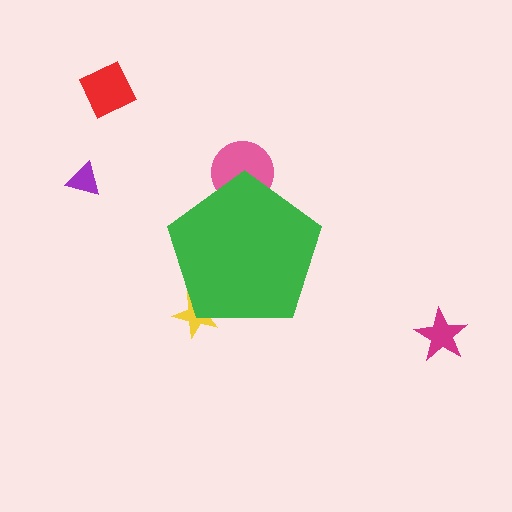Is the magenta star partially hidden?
No, the magenta star is fully visible.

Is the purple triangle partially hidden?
No, the purple triangle is fully visible.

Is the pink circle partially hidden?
Yes, the pink circle is partially hidden behind the green pentagon.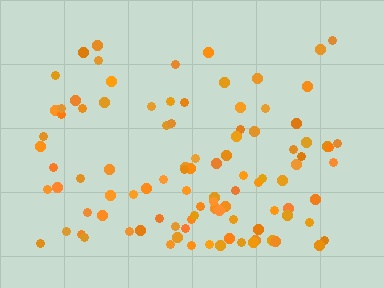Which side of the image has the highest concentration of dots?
The bottom.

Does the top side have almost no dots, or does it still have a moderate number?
Still a moderate number, just noticeably fewer than the bottom.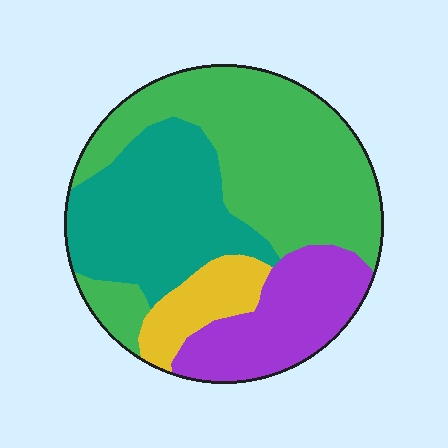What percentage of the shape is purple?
Purple takes up about one fifth (1/5) of the shape.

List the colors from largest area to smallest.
From largest to smallest: green, teal, purple, yellow.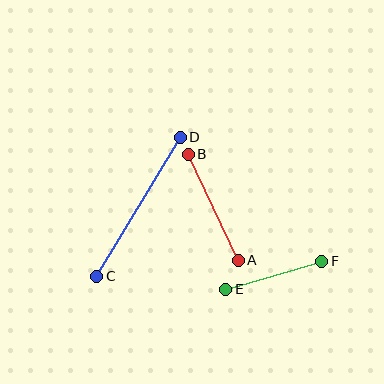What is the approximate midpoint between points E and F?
The midpoint is at approximately (274, 275) pixels.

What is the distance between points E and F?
The distance is approximately 100 pixels.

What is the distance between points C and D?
The distance is approximately 162 pixels.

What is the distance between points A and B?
The distance is approximately 117 pixels.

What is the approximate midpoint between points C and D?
The midpoint is at approximately (139, 207) pixels.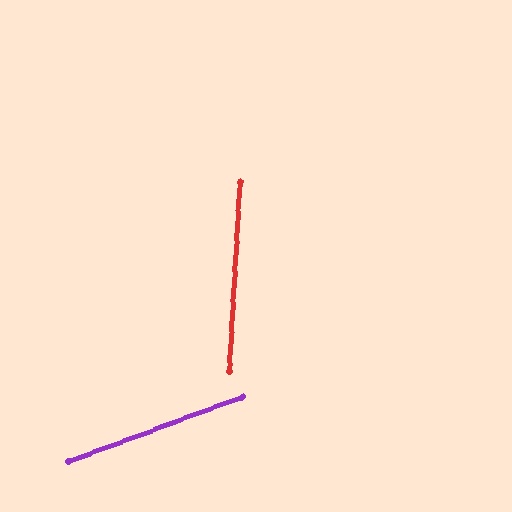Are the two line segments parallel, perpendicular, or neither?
Neither parallel nor perpendicular — they differ by about 66°.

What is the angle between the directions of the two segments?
Approximately 66 degrees.